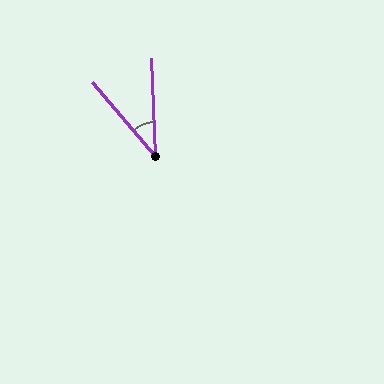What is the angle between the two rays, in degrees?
Approximately 38 degrees.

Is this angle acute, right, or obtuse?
It is acute.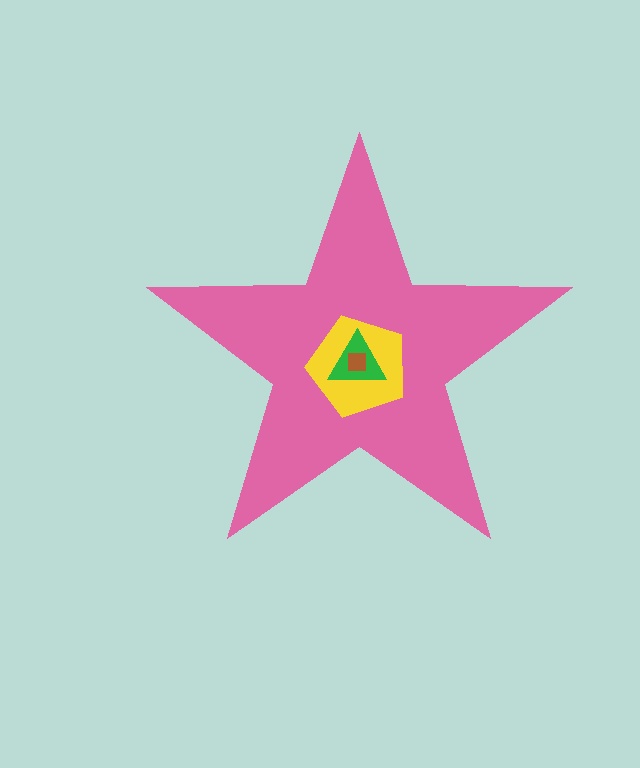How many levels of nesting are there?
4.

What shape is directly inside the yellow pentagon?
The green triangle.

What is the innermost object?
The brown square.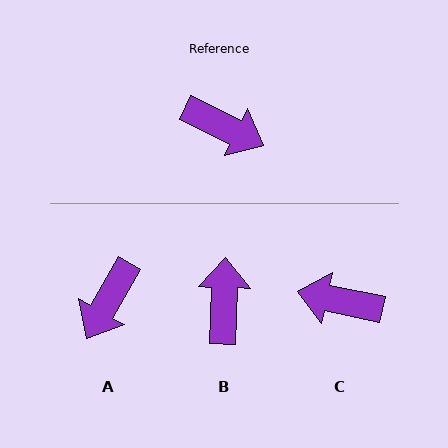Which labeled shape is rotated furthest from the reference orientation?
C, about 166 degrees away.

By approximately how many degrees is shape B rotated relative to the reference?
Approximately 114 degrees counter-clockwise.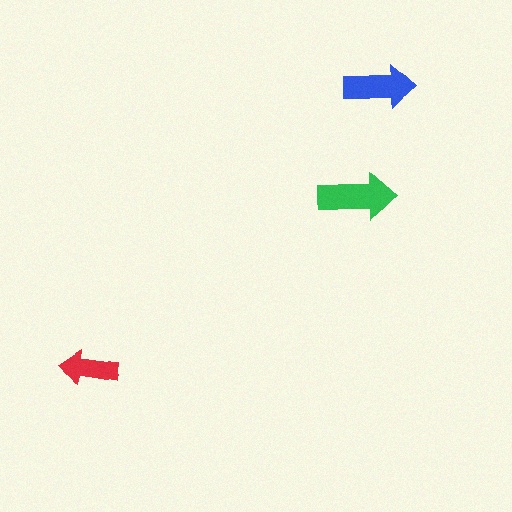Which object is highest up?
The blue arrow is topmost.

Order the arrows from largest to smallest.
the green one, the blue one, the red one.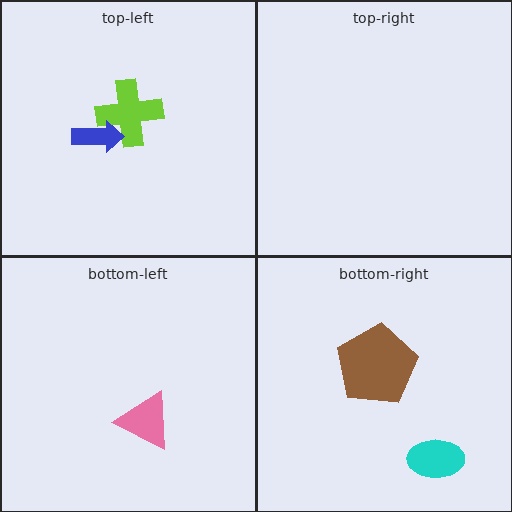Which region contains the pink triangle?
The bottom-left region.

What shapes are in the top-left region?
The lime cross, the blue arrow.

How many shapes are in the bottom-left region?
1.